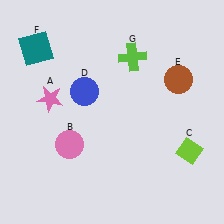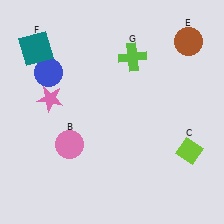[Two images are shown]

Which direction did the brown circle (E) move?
The brown circle (E) moved up.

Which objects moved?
The objects that moved are: the blue circle (D), the brown circle (E).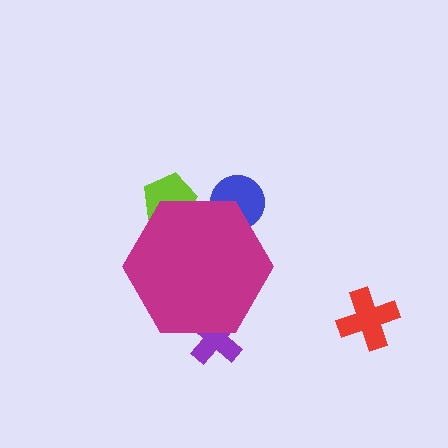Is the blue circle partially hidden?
Yes, the blue circle is partially hidden behind the magenta hexagon.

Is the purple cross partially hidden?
Yes, the purple cross is partially hidden behind the magenta hexagon.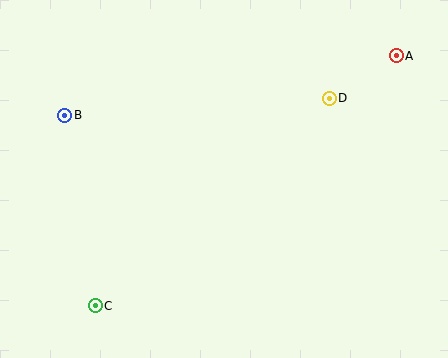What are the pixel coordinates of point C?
Point C is at (95, 306).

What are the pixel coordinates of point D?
Point D is at (329, 98).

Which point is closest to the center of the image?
Point D at (329, 98) is closest to the center.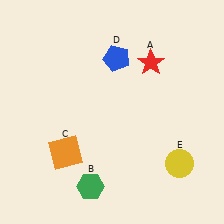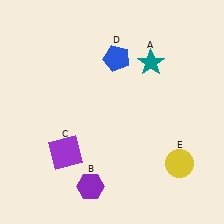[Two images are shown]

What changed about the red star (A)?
In Image 1, A is red. In Image 2, it changed to teal.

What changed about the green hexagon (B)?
In Image 1, B is green. In Image 2, it changed to purple.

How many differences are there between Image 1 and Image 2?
There are 3 differences between the two images.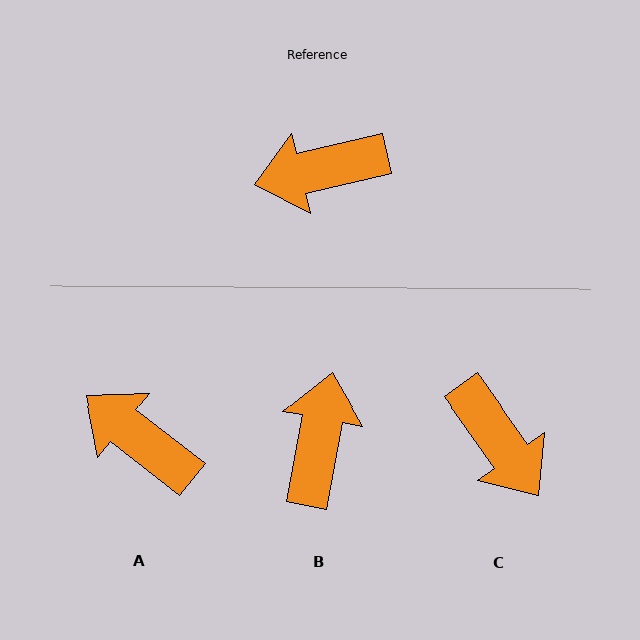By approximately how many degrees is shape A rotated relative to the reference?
Approximately 51 degrees clockwise.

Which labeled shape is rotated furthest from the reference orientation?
B, about 114 degrees away.